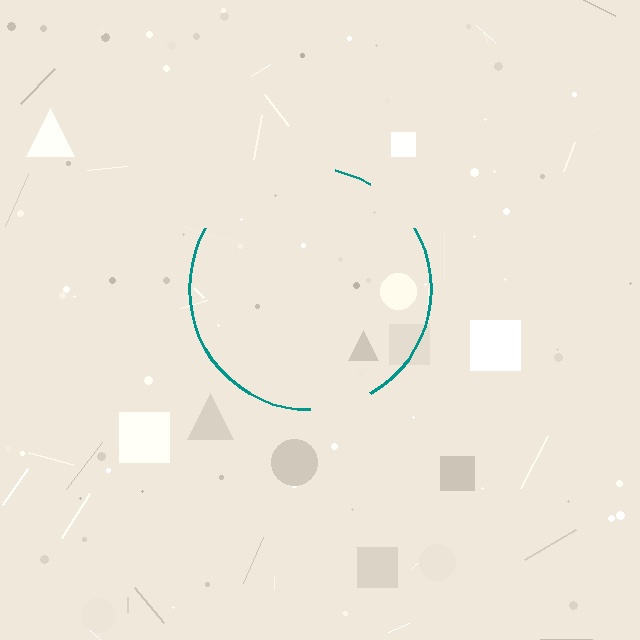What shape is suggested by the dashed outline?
The dashed outline suggests a circle.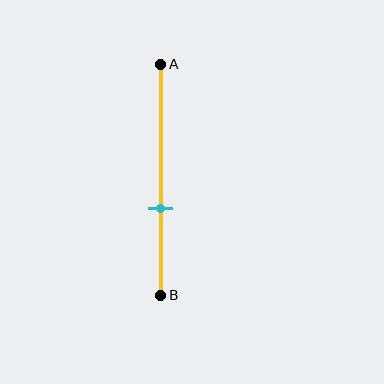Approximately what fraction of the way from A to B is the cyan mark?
The cyan mark is approximately 60% of the way from A to B.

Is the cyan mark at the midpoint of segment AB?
No, the mark is at about 60% from A, not at the 50% midpoint.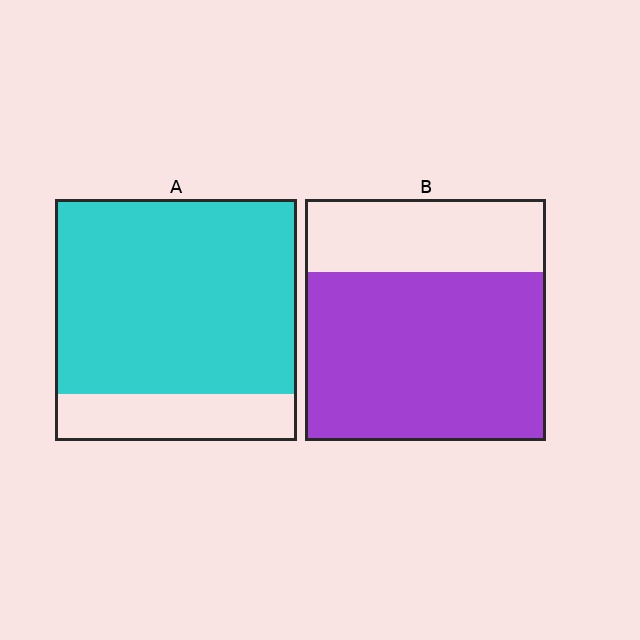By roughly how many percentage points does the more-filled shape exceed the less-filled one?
By roughly 10 percentage points (A over B).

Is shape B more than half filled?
Yes.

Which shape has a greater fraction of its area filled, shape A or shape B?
Shape A.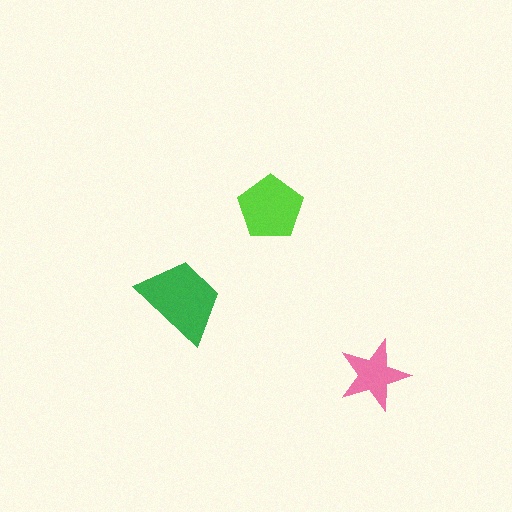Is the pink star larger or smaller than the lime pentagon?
Smaller.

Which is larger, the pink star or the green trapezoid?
The green trapezoid.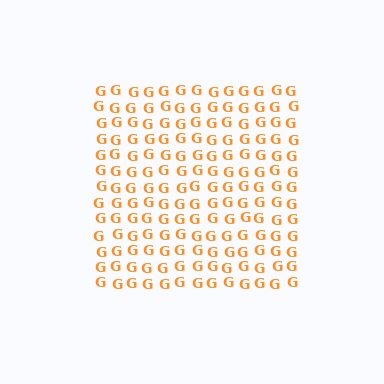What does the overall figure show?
The overall figure shows a square.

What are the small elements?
The small elements are letter G's.